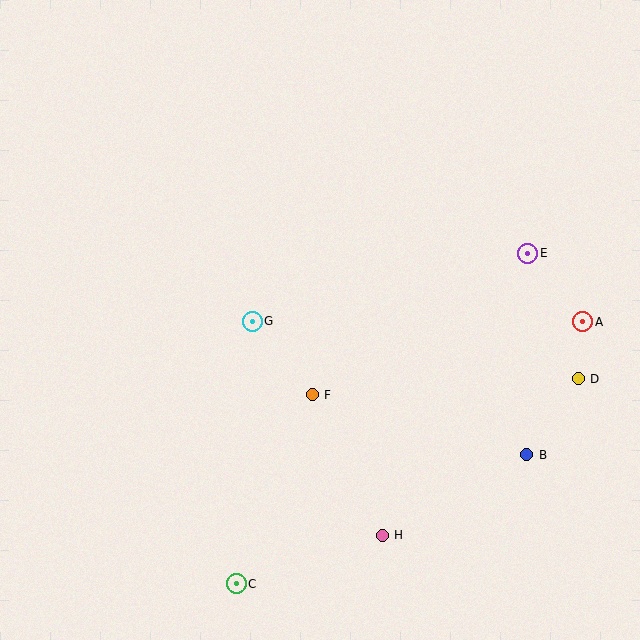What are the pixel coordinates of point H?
Point H is at (382, 535).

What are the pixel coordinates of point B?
Point B is at (527, 455).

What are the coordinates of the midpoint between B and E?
The midpoint between B and E is at (527, 354).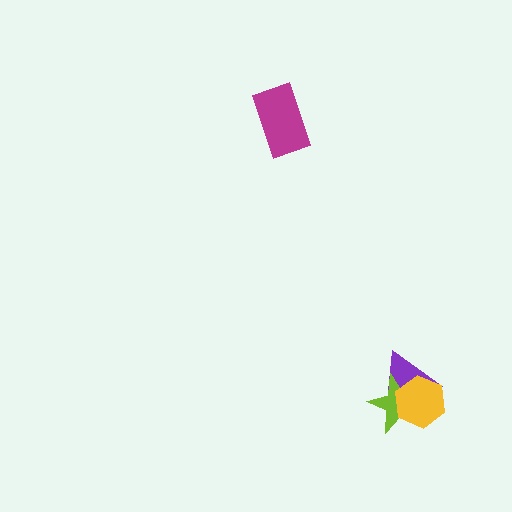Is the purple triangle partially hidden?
Yes, it is partially covered by another shape.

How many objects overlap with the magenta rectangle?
0 objects overlap with the magenta rectangle.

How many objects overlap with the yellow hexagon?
2 objects overlap with the yellow hexagon.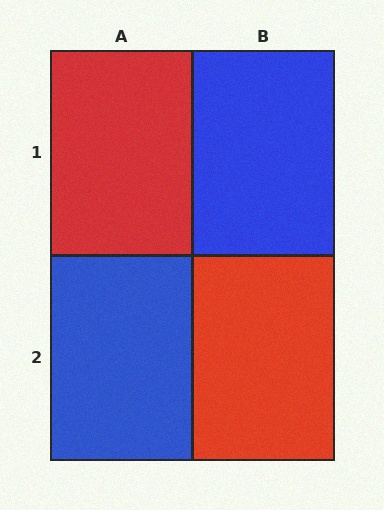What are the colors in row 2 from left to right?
Blue, red.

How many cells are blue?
2 cells are blue.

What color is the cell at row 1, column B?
Blue.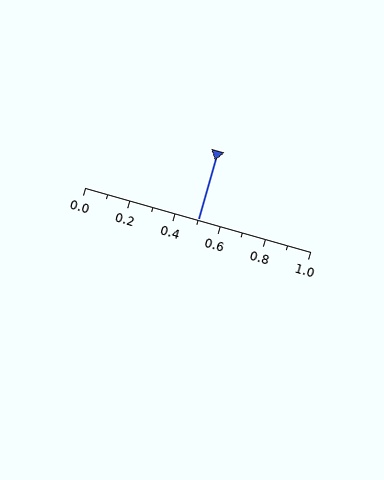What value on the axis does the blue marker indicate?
The marker indicates approximately 0.5.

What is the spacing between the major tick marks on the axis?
The major ticks are spaced 0.2 apart.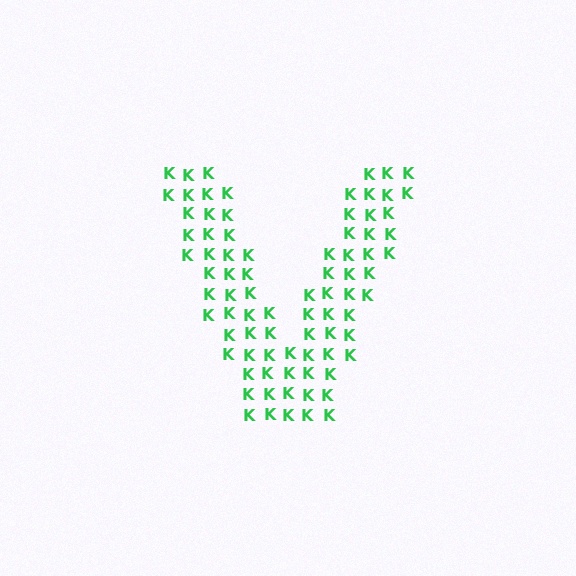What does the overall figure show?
The overall figure shows the letter V.